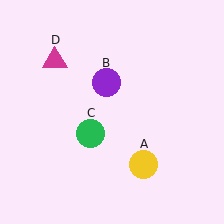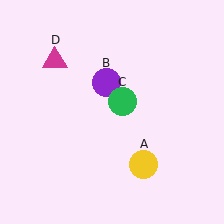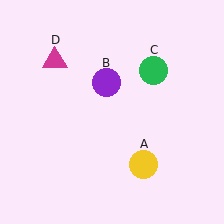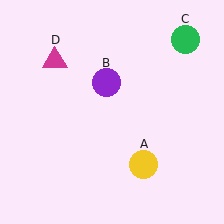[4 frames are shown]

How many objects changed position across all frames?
1 object changed position: green circle (object C).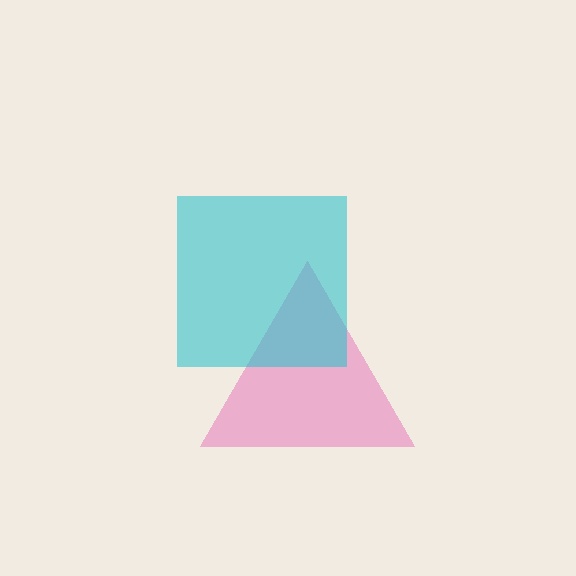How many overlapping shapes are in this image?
There are 2 overlapping shapes in the image.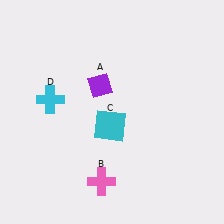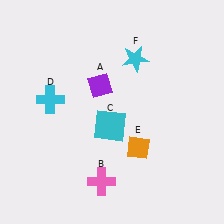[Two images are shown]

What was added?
An orange diamond (E), a cyan star (F) were added in Image 2.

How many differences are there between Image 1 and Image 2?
There are 2 differences between the two images.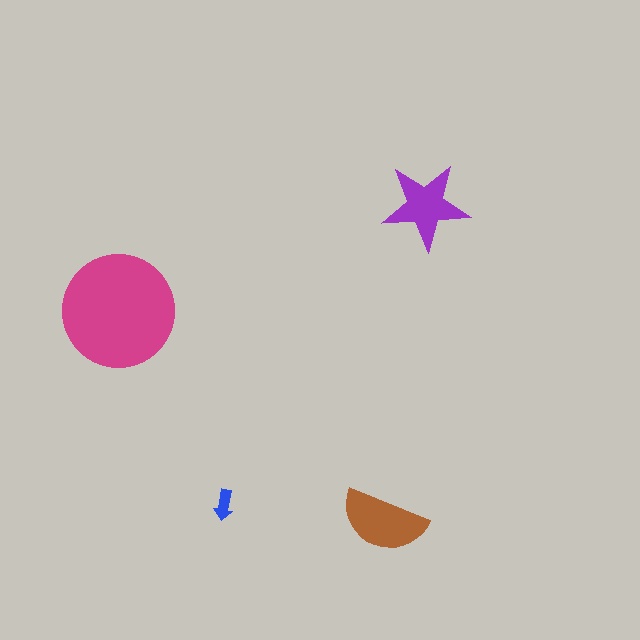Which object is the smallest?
The blue arrow.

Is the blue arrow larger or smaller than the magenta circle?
Smaller.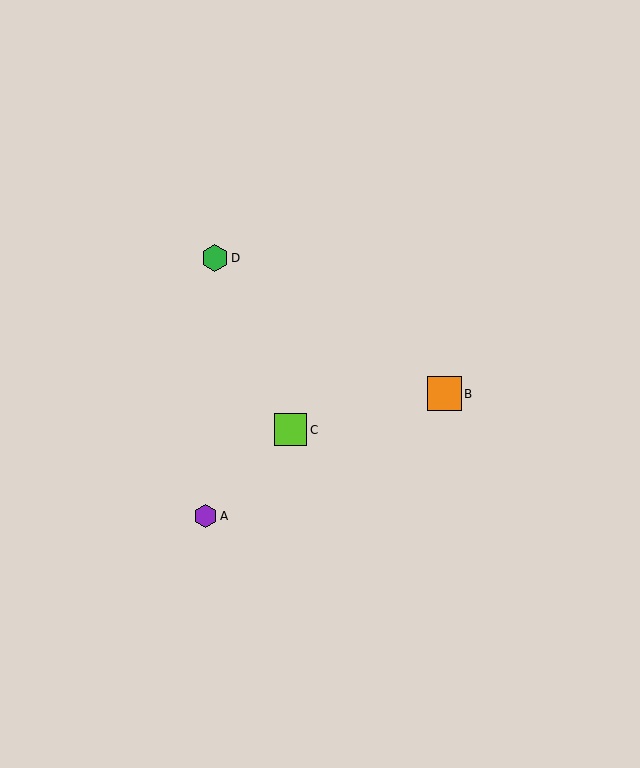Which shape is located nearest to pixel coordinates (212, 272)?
The green hexagon (labeled D) at (215, 258) is nearest to that location.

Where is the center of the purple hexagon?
The center of the purple hexagon is at (206, 516).